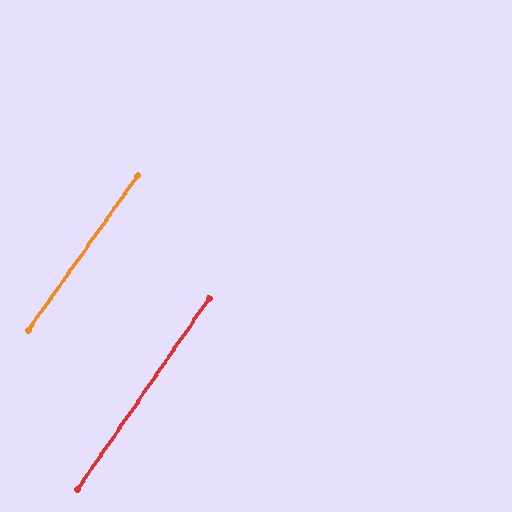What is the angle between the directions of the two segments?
Approximately 1 degree.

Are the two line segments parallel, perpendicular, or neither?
Parallel — their directions differ by only 0.8°.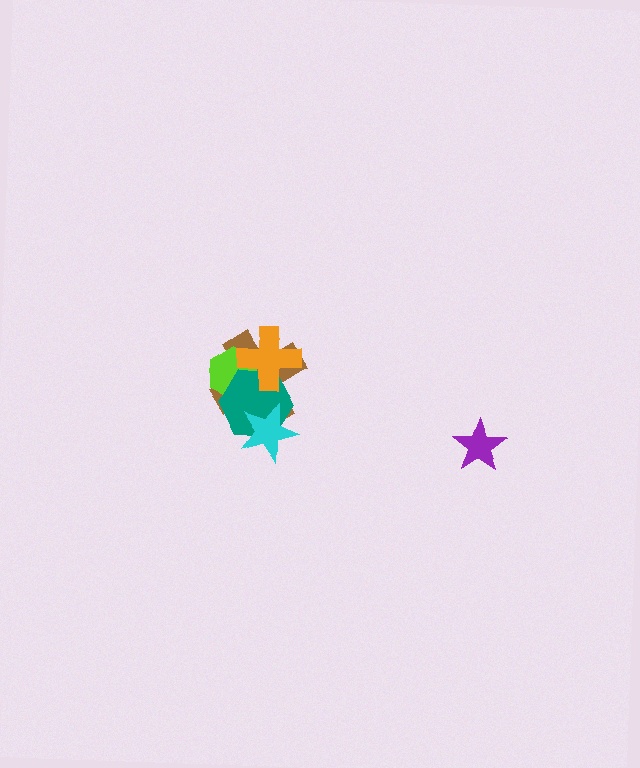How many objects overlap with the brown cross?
4 objects overlap with the brown cross.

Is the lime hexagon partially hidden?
Yes, it is partially covered by another shape.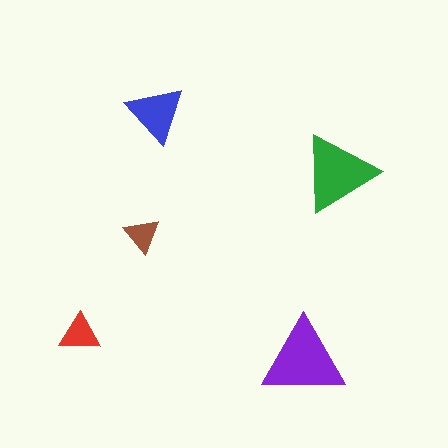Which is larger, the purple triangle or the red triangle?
The purple one.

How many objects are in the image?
There are 5 objects in the image.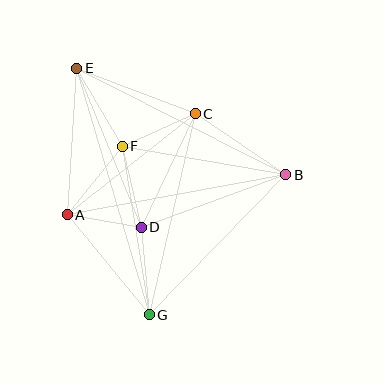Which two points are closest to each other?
Points A and D are closest to each other.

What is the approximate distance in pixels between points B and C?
The distance between B and C is approximately 109 pixels.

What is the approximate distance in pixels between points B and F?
The distance between B and F is approximately 166 pixels.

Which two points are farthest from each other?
Points E and G are farthest from each other.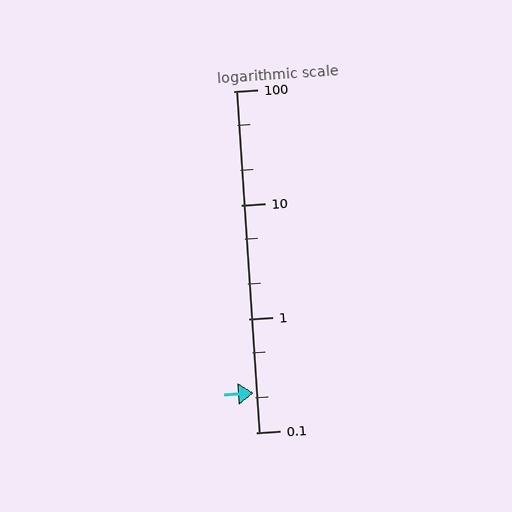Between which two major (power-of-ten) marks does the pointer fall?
The pointer is between 0.1 and 1.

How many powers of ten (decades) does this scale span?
The scale spans 3 decades, from 0.1 to 100.